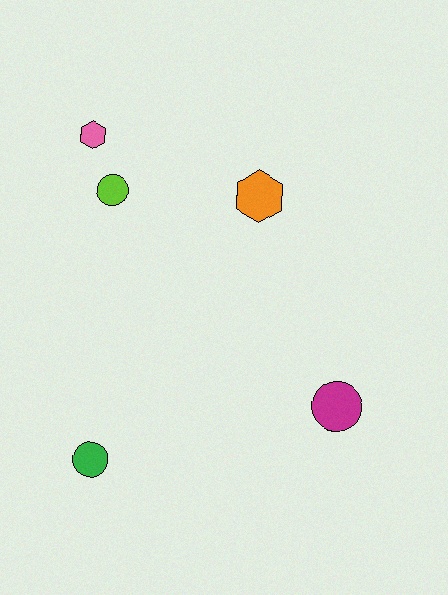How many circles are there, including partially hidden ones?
There are 3 circles.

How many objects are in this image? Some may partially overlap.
There are 5 objects.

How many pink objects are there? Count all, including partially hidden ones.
There is 1 pink object.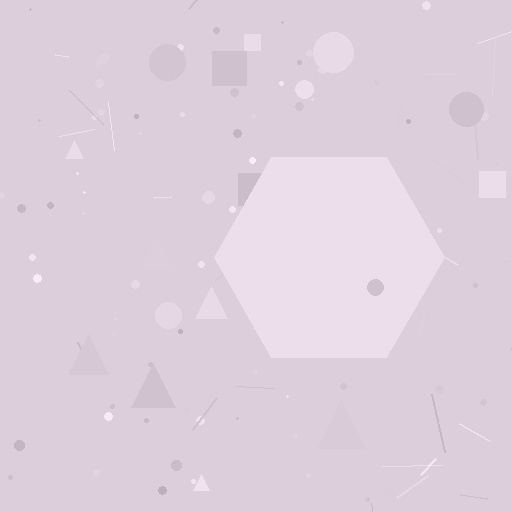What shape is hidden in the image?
A hexagon is hidden in the image.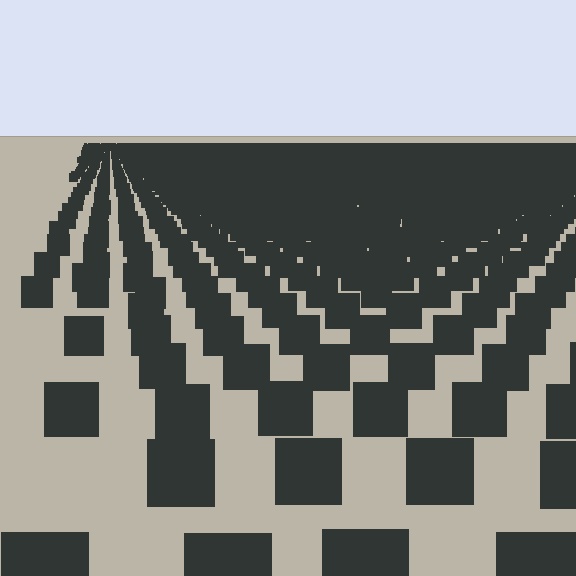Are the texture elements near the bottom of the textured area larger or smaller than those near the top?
Larger. Near the bottom, elements are closer to the viewer and appear at a bigger on-screen size.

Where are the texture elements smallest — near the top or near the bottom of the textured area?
Near the top.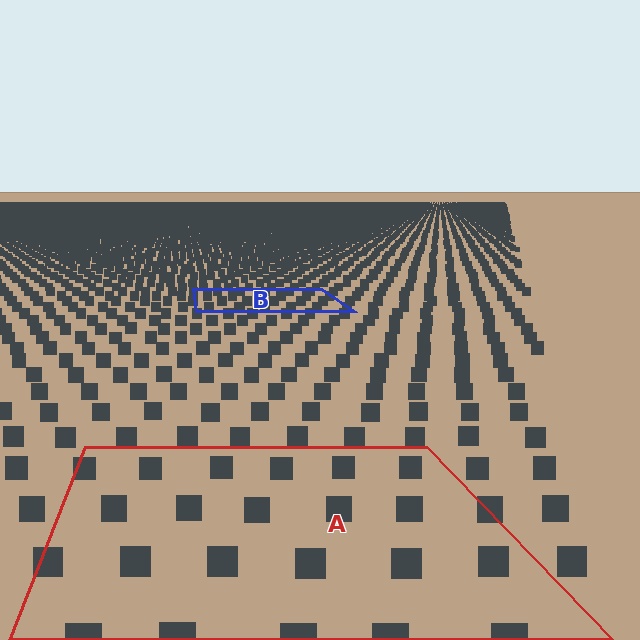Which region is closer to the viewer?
Region A is closer. The texture elements there are larger and more spread out.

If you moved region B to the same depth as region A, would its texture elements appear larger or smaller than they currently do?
They would appear larger. At a closer depth, the same texture elements are projected at a bigger on-screen size.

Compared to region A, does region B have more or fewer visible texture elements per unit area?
Region B has more texture elements per unit area — they are packed more densely because it is farther away.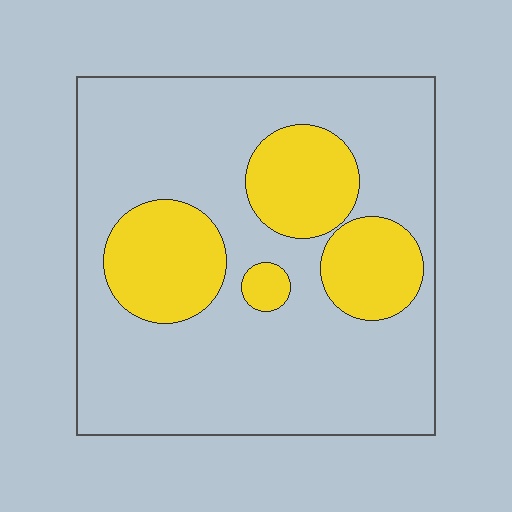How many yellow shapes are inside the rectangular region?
4.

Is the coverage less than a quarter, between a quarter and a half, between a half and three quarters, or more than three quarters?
Between a quarter and a half.